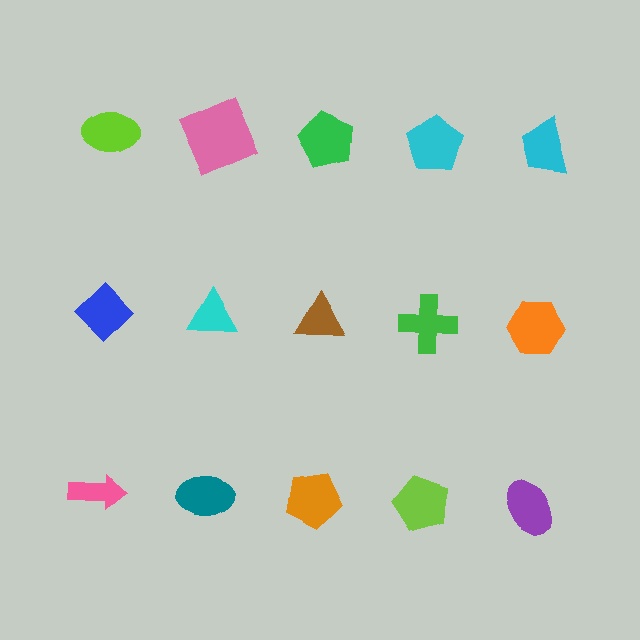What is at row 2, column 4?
A green cross.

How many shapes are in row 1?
5 shapes.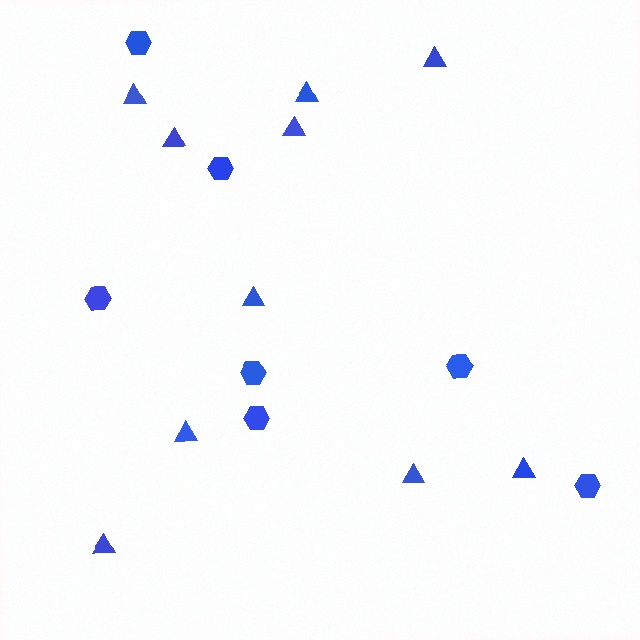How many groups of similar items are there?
There are 2 groups: one group of hexagons (7) and one group of triangles (10).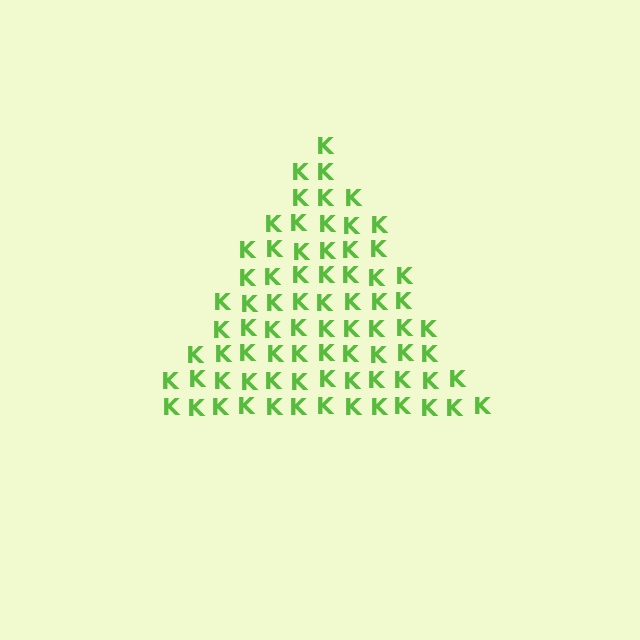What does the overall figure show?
The overall figure shows a triangle.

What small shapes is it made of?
It is made of small letter K's.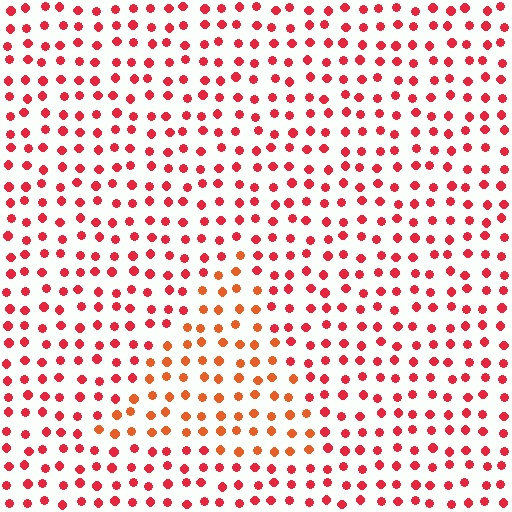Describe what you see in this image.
The image is filled with small red elements in a uniform arrangement. A triangle-shaped region is visible where the elements are tinted to a slightly different hue, forming a subtle color boundary.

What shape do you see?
I see a triangle.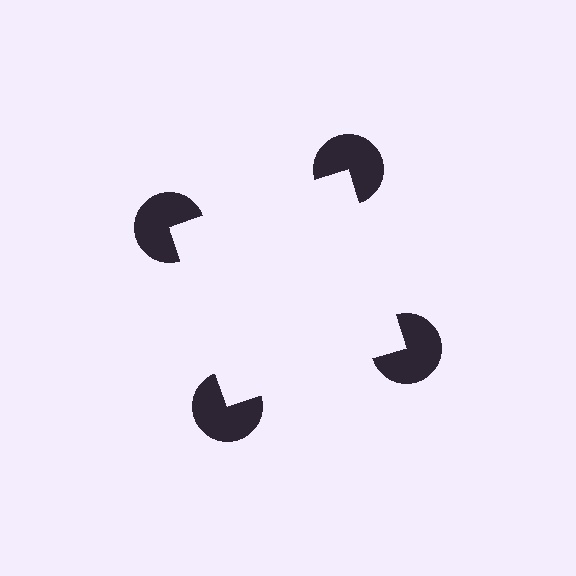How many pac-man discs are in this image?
There are 4 — one at each vertex of the illusory square.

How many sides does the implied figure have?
4 sides.